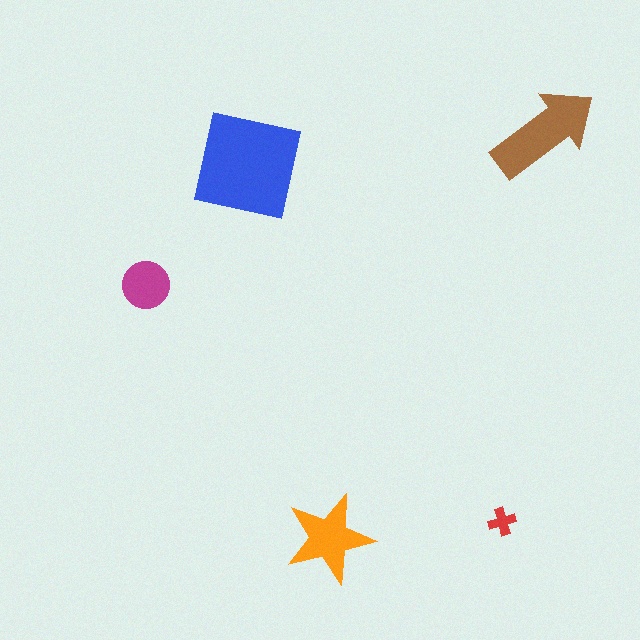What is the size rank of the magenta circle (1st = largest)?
4th.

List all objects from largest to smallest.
The blue square, the brown arrow, the orange star, the magenta circle, the red cross.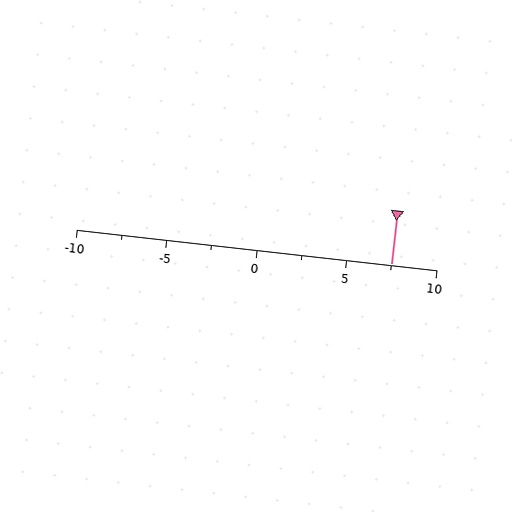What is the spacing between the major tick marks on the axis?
The major ticks are spaced 5 apart.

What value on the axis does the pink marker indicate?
The marker indicates approximately 7.5.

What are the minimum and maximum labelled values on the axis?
The axis runs from -10 to 10.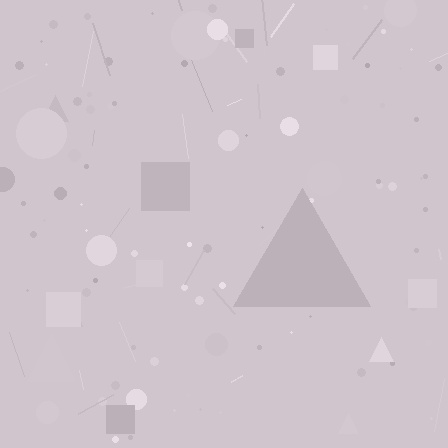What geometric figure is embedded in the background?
A triangle is embedded in the background.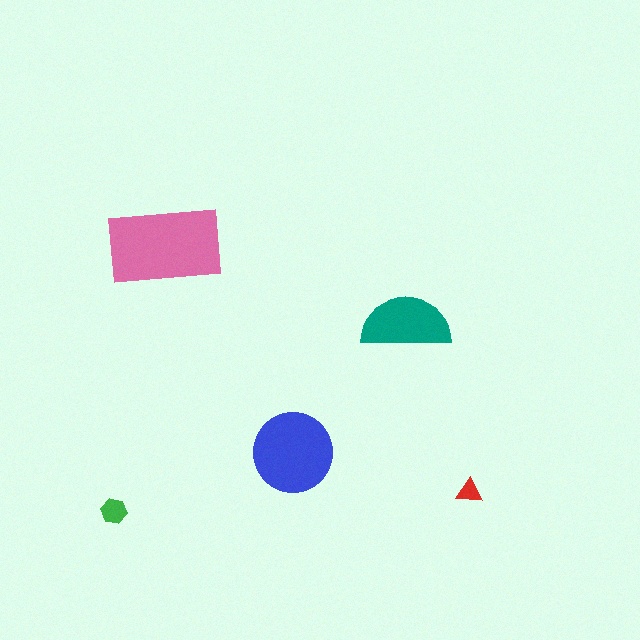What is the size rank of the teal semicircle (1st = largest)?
3rd.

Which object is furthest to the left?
The green hexagon is leftmost.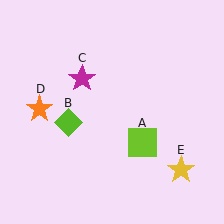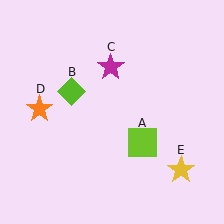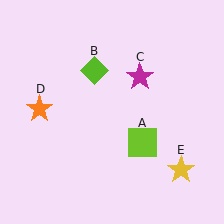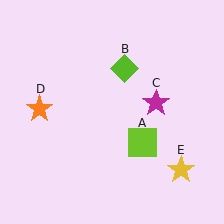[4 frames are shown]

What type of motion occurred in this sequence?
The lime diamond (object B), magenta star (object C) rotated clockwise around the center of the scene.